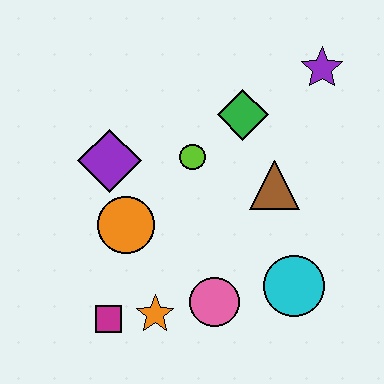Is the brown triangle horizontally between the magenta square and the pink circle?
No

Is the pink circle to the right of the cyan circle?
No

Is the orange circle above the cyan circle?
Yes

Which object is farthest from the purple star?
The magenta square is farthest from the purple star.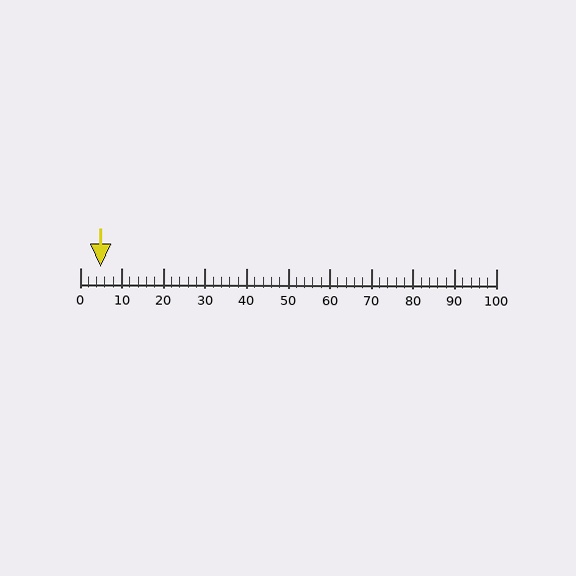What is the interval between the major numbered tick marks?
The major tick marks are spaced 10 units apart.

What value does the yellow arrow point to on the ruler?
The yellow arrow points to approximately 5.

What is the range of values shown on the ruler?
The ruler shows values from 0 to 100.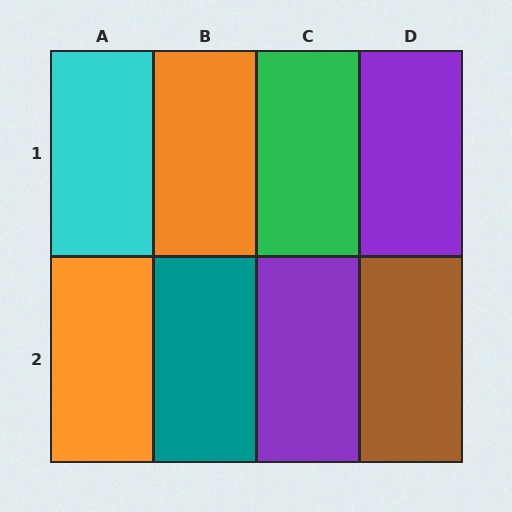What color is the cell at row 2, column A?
Orange.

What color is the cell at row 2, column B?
Teal.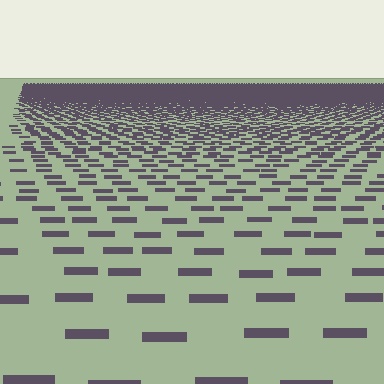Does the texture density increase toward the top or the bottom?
Density increases toward the top.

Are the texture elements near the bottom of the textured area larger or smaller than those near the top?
Larger. Near the bottom, elements are closer to the viewer and appear at a bigger on-screen size.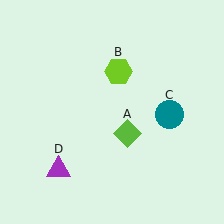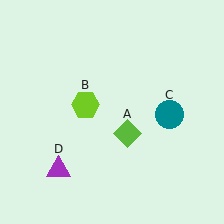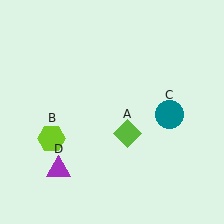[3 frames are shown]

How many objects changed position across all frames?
1 object changed position: lime hexagon (object B).